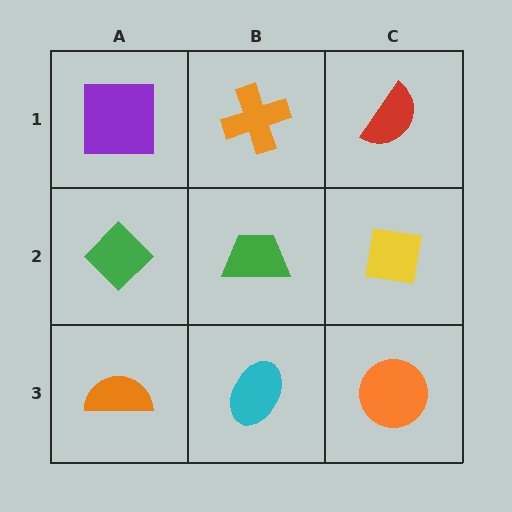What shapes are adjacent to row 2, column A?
A purple square (row 1, column A), an orange semicircle (row 3, column A), a green trapezoid (row 2, column B).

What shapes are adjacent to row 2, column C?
A red semicircle (row 1, column C), an orange circle (row 3, column C), a green trapezoid (row 2, column B).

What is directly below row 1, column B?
A green trapezoid.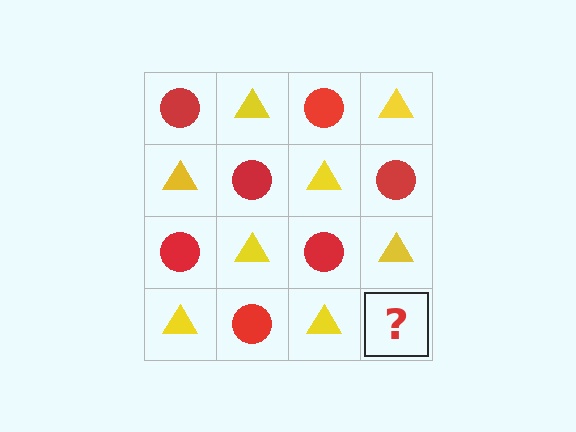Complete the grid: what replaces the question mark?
The question mark should be replaced with a red circle.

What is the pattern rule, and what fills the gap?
The rule is that it alternates red circle and yellow triangle in a checkerboard pattern. The gap should be filled with a red circle.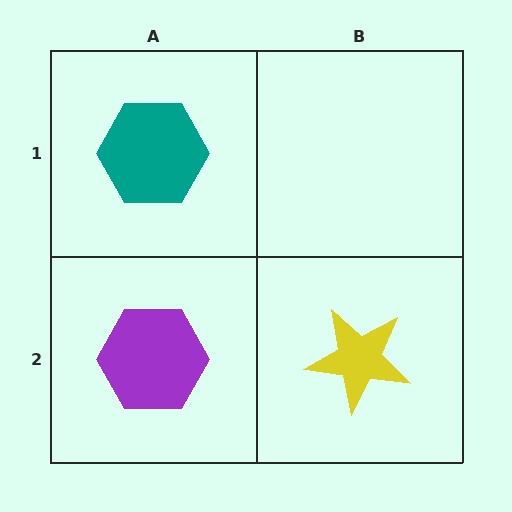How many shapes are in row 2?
2 shapes.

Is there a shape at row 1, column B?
No, that cell is empty.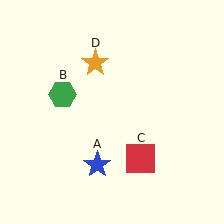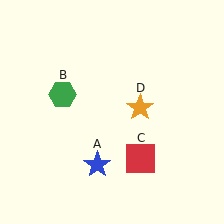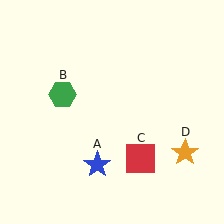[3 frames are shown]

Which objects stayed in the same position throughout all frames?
Blue star (object A) and green hexagon (object B) and red square (object C) remained stationary.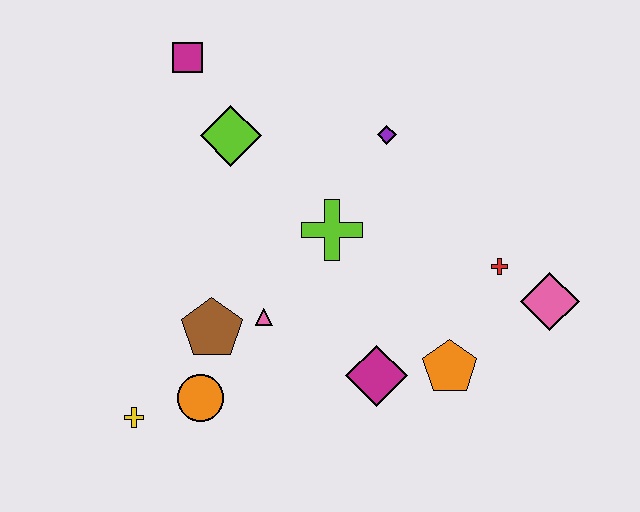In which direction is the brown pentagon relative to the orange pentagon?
The brown pentagon is to the left of the orange pentagon.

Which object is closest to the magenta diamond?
The orange pentagon is closest to the magenta diamond.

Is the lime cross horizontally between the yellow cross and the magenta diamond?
Yes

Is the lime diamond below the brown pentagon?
No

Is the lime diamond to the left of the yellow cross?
No